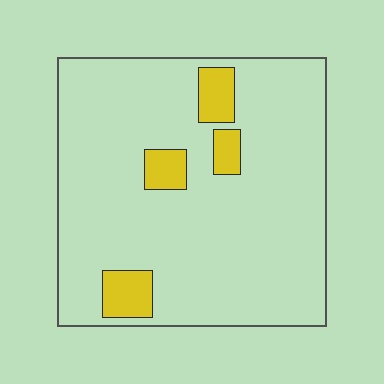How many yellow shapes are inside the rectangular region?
4.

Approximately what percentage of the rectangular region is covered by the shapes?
Approximately 10%.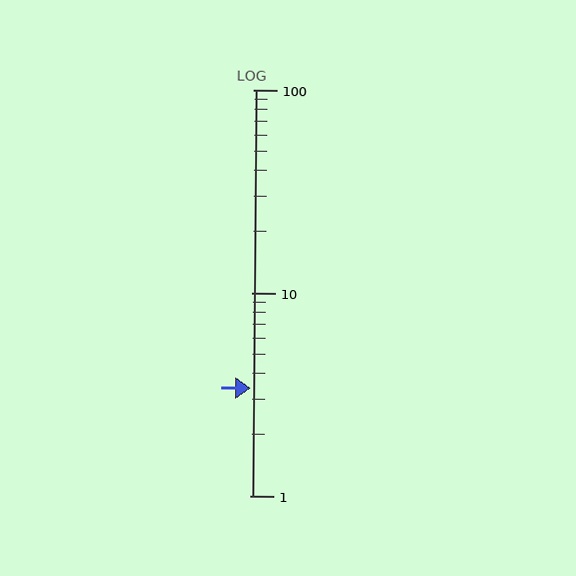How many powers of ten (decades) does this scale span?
The scale spans 2 decades, from 1 to 100.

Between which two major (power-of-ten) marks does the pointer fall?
The pointer is between 1 and 10.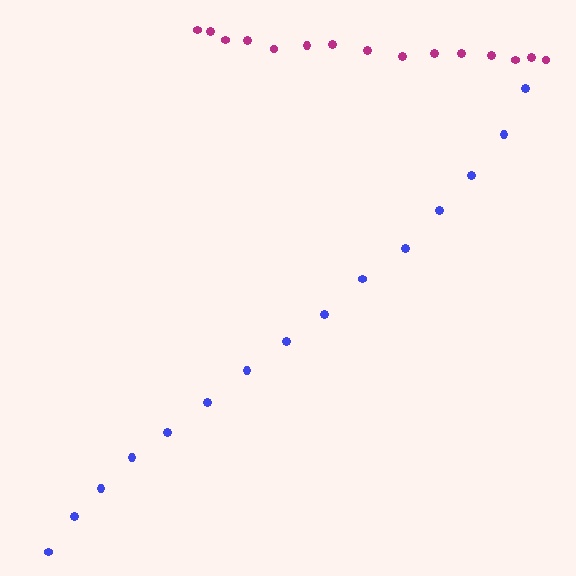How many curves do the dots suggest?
There are 2 distinct paths.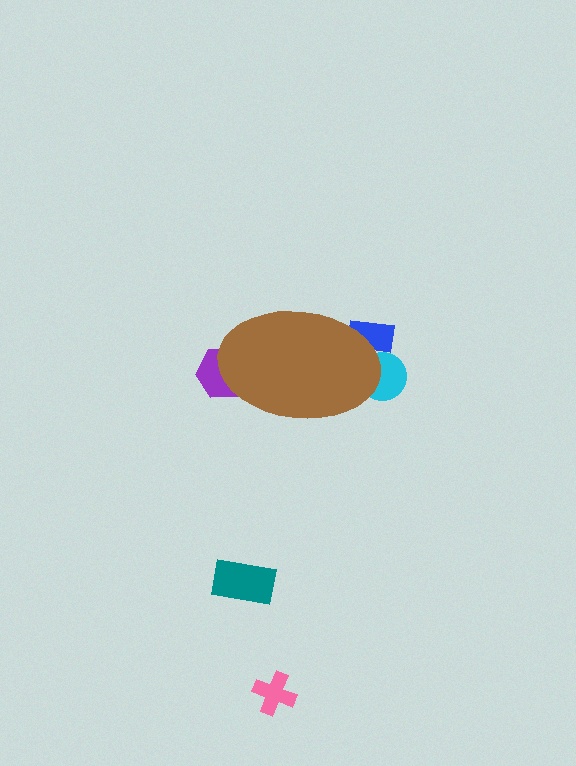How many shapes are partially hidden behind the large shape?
3 shapes are partially hidden.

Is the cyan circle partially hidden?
Yes, the cyan circle is partially hidden behind the brown ellipse.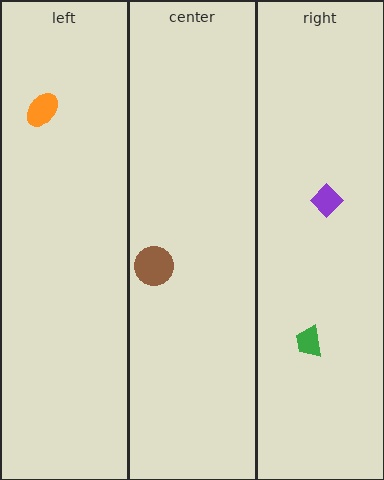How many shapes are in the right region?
2.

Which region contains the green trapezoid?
The right region.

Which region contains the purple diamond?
The right region.